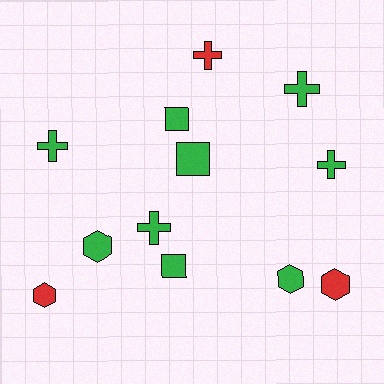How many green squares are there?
There are 3 green squares.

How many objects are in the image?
There are 12 objects.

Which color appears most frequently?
Green, with 9 objects.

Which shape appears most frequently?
Cross, with 5 objects.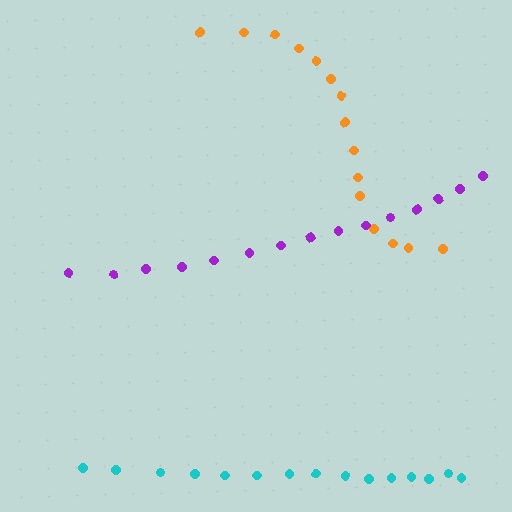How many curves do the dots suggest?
There are 3 distinct paths.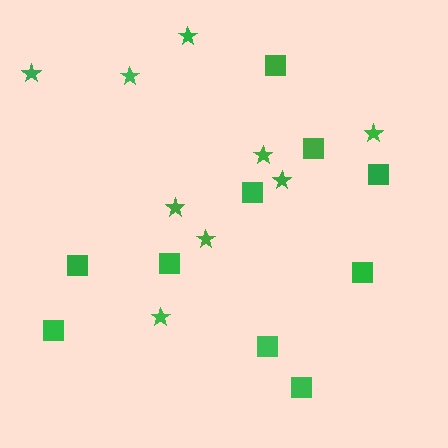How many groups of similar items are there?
There are 2 groups: one group of stars (9) and one group of squares (10).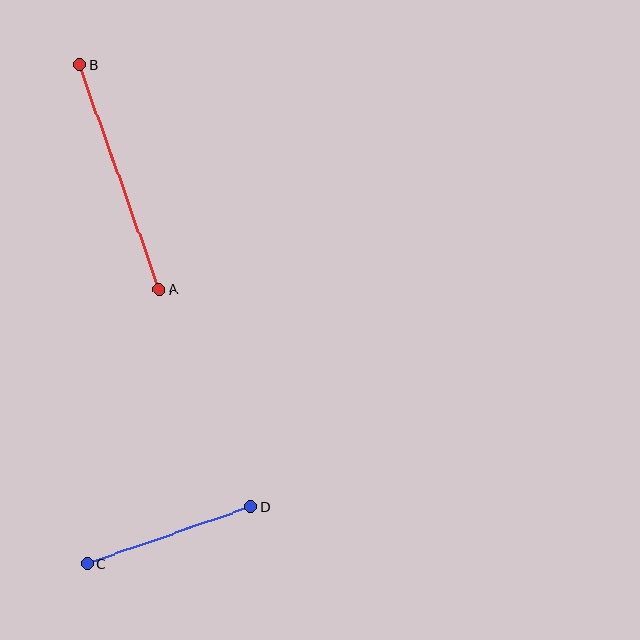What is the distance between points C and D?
The distance is approximately 173 pixels.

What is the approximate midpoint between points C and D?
The midpoint is at approximately (169, 535) pixels.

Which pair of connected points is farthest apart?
Points A and B are farthest apart.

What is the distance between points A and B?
The distance is approximately 239 pixels.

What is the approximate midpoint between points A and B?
The midpoint is at approximately (119, 177) pixels.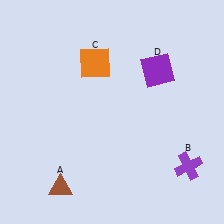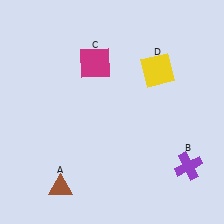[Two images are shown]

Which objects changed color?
C changed from orange to magenta. D changed from purple to yellow.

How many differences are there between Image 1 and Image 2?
There are 2 differences between the two images.